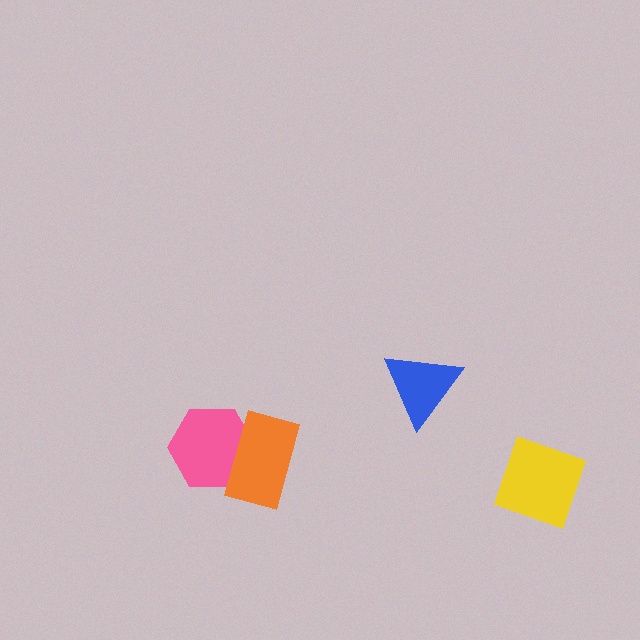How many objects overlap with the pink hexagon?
1 object overlaps with the pink hexagon.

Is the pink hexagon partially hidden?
Yes, it is partially covered by another shape.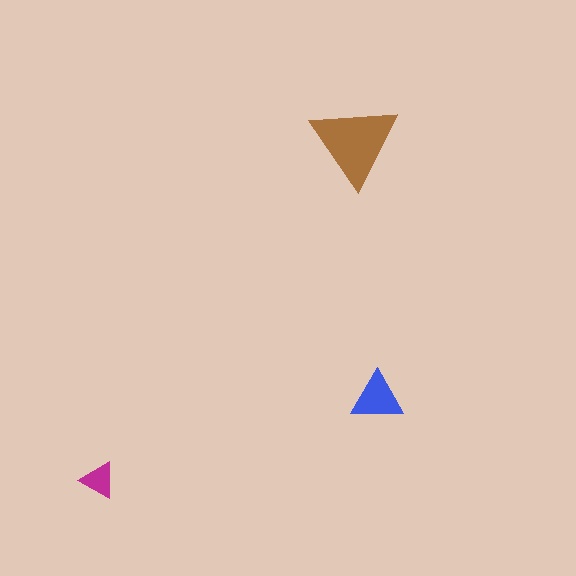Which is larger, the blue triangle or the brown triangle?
The brown one.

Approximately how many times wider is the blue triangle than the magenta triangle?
About 1.5 times wider.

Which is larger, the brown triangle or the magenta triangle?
The brown one.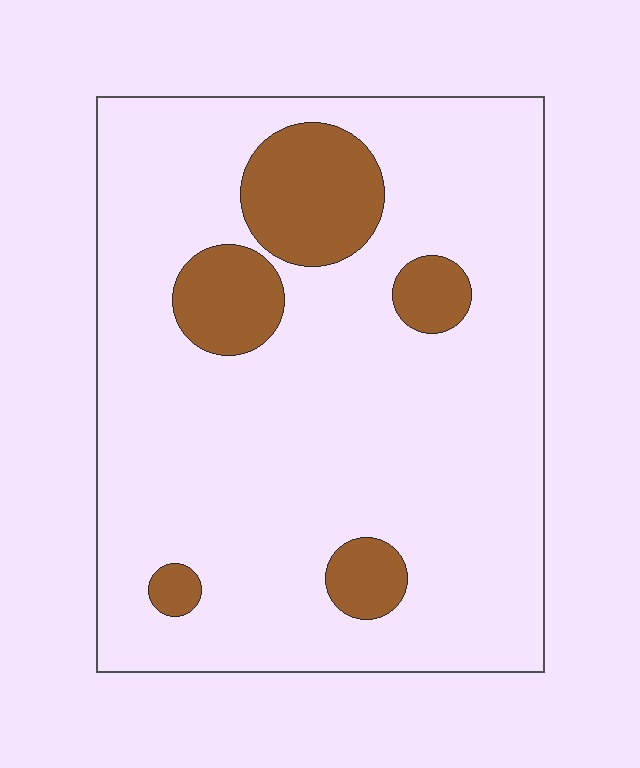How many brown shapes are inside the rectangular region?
5.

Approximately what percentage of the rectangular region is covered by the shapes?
Approximately 15%.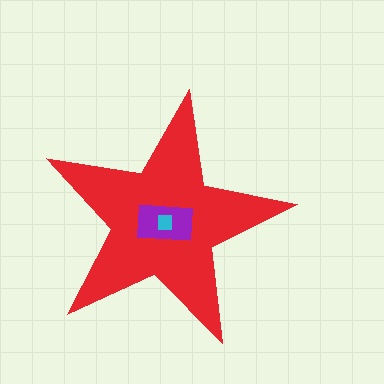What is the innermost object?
The cyan square.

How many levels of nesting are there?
3.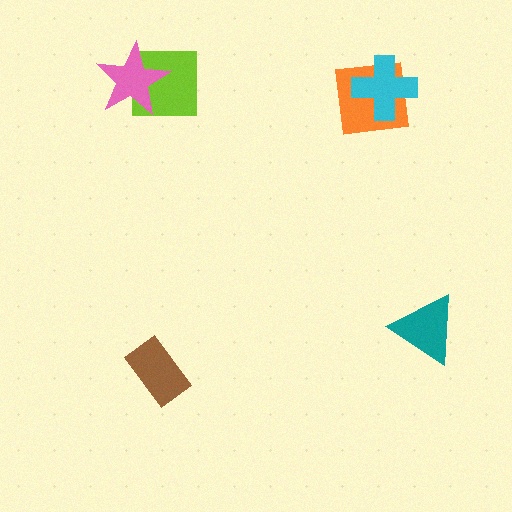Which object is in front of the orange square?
The cyan cross is in front of the orange square.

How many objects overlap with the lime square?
1 object overlaps with the lime square.